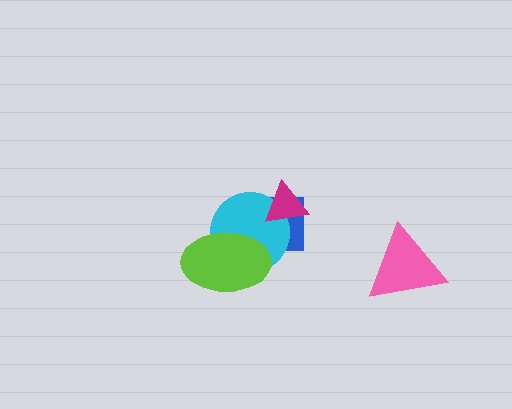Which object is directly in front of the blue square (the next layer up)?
The cyan circle is directly in front of the blue square.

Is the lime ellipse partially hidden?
No, no other shape covers it.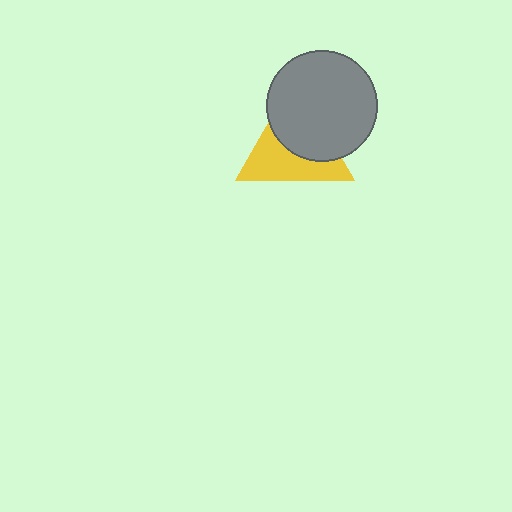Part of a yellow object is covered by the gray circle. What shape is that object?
It is a triangle.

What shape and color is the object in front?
The object in front is a gray circle.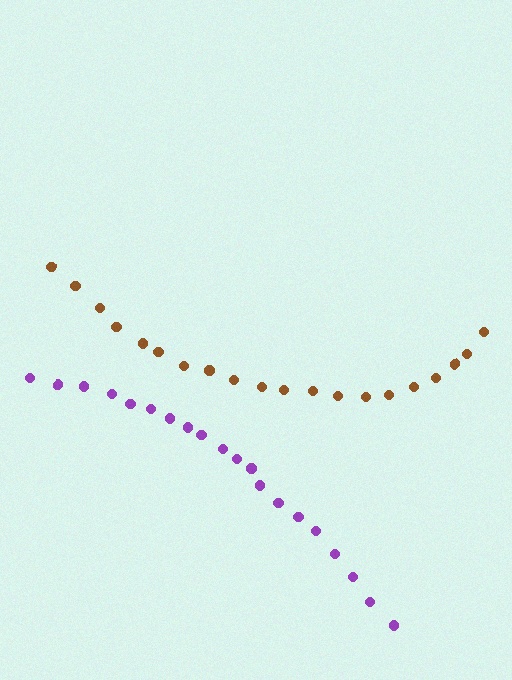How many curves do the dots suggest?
There are 2 distinct paths.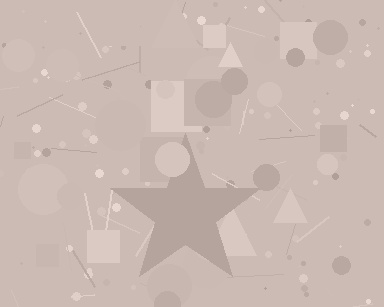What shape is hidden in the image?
A star is hidden in the image.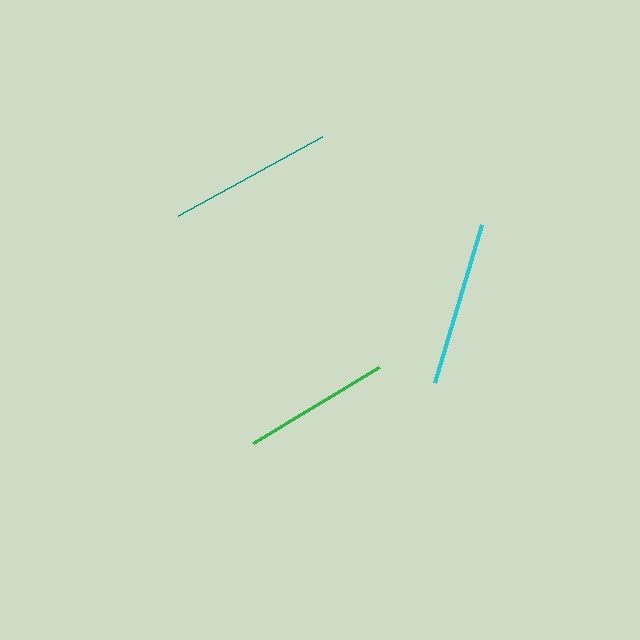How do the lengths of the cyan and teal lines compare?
The cyan and teal lines are approximately the same length.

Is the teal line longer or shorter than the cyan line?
The cyan line is longer than the teal line.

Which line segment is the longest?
The cyan line is the longest at approximately 165 pixels.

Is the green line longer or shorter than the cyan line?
The cyan line is longer than the green line.